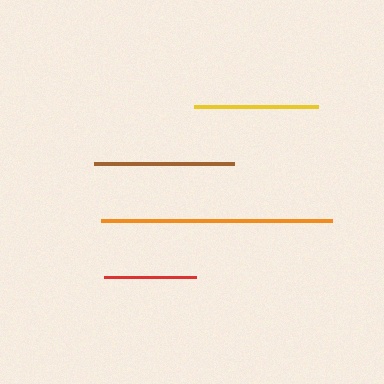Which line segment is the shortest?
The red line is the shortest at approximately 92 pixels.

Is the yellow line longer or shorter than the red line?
The yellow line is longer than the red line.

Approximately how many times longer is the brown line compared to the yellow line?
The brown line is approximately 1.1 times the length of the yellow line.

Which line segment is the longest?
The orange line is the longest at approximately 231 pixels.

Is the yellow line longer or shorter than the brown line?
The brown line is longer than the yellow line.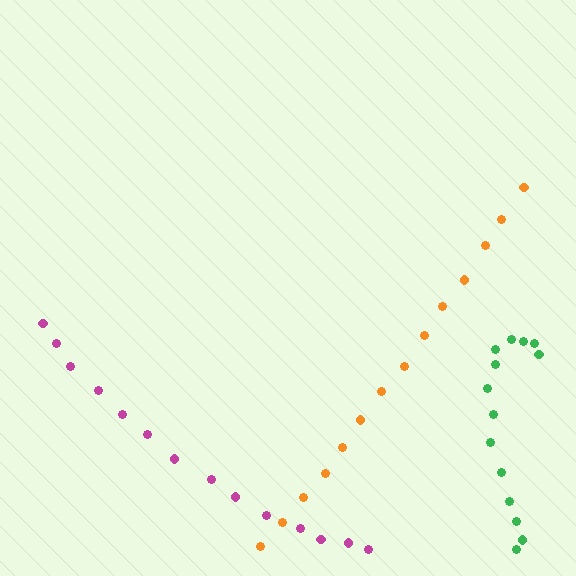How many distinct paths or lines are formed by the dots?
There are 3 distinct paths.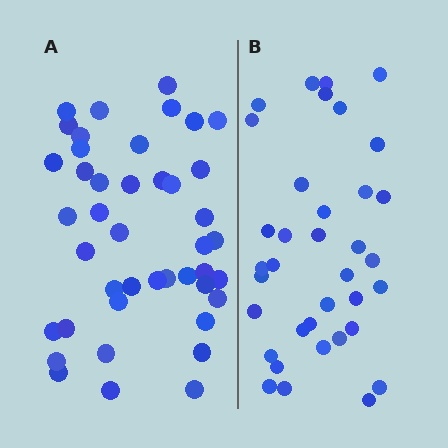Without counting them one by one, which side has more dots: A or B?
Region A (the left region) has more dots.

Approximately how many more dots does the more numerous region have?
Region A has roughly 8 or so more dots than region B.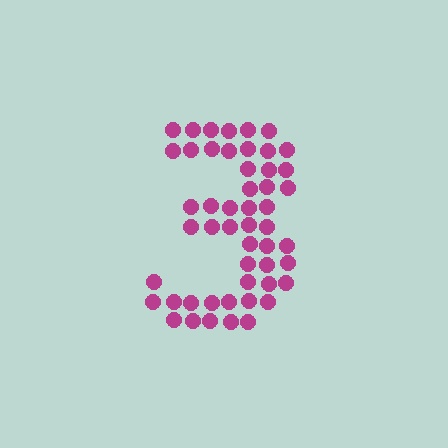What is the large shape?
The large shape is the digit 3.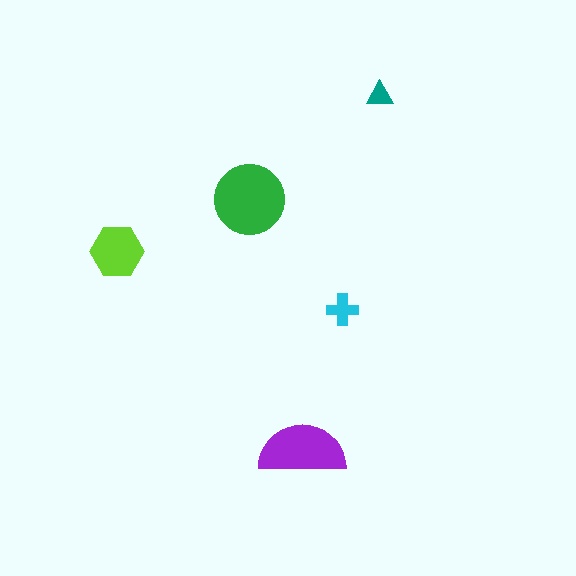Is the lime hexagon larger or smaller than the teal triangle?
Larger.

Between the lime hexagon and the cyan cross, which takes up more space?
The lime hexagon.